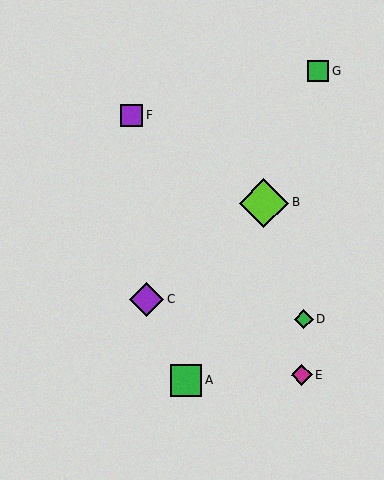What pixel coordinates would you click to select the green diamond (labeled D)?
Click at (304, 320) to select the green diamond D.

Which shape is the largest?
The lime diamond (labeled B) is the largest.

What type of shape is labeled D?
Shape D is a green diamond.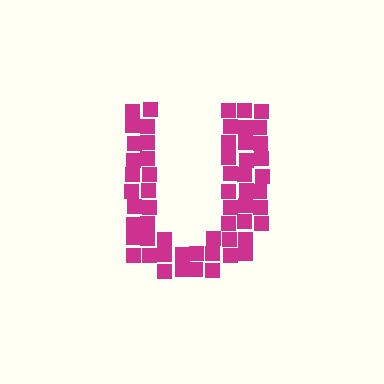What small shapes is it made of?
It is made of small squares.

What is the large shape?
The large shape is the letter U.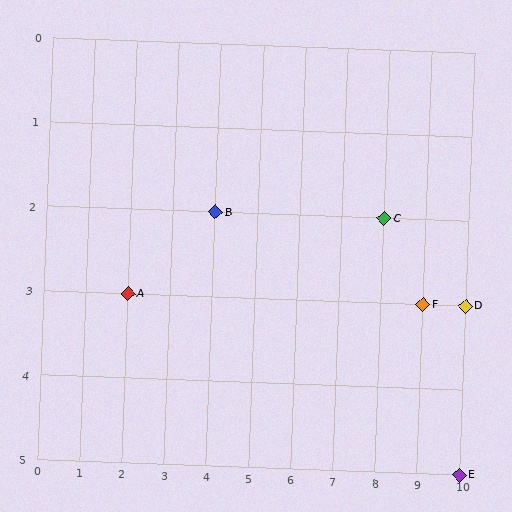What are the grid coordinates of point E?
Point E is at grid coordinates (10, 5).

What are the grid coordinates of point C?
Point C is at grid coordinates (8, 2).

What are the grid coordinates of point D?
Point D is at grid coordinates (10, 3).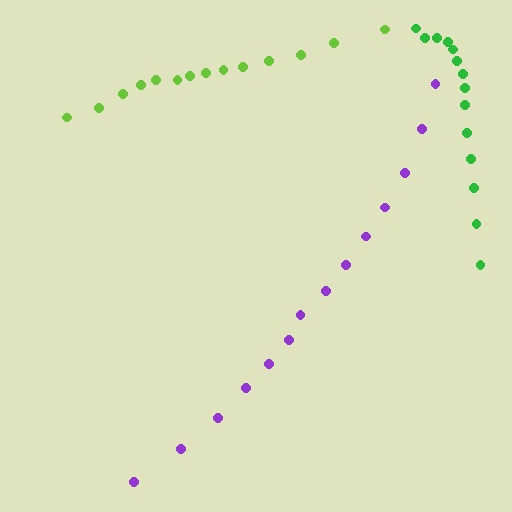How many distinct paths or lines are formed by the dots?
There are 3 distinct paths.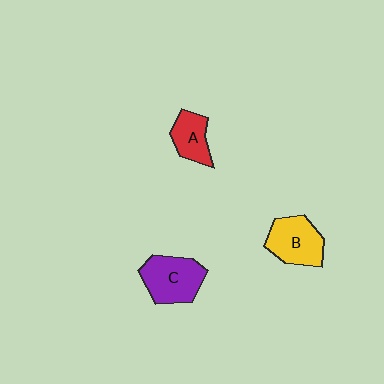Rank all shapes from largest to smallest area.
From largest to smallest: C (purple), B (yellow), A (red).